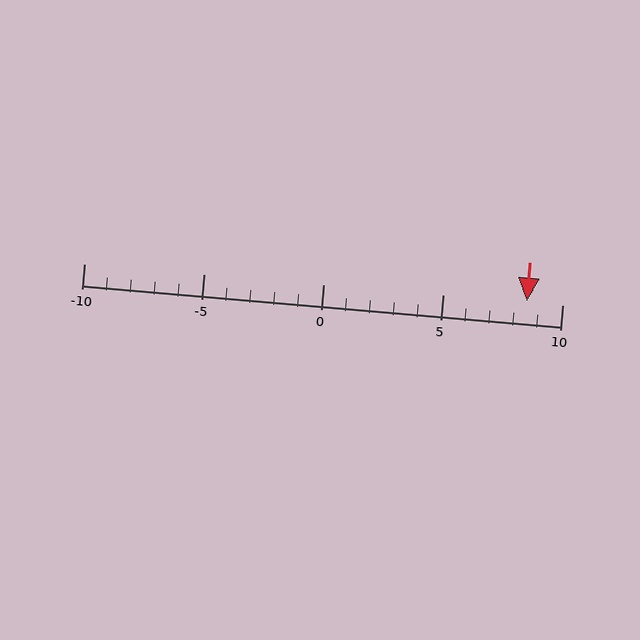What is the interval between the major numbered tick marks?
The major tick marks are spaced 5 units apart.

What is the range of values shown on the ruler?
The ruler shows values from -10 to 10.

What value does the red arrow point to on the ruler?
The red arrow points to approximately 8.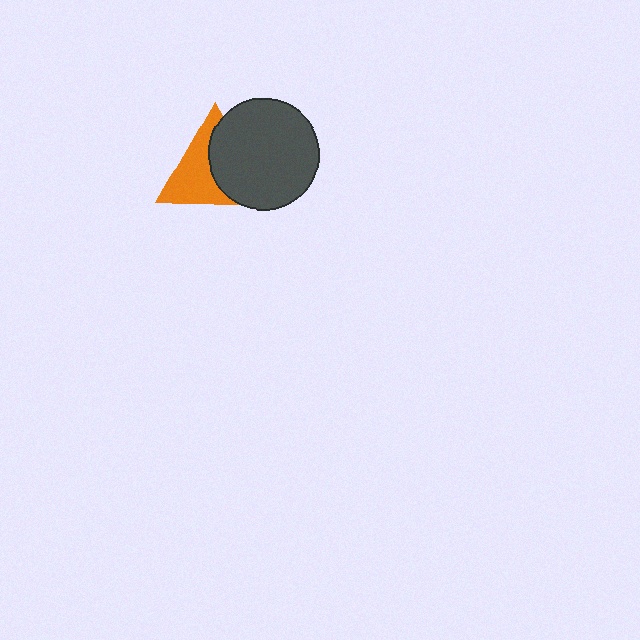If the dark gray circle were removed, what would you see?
You would see the complete orange triangle.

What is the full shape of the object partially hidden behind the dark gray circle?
The partially hidden object is an orange triangle.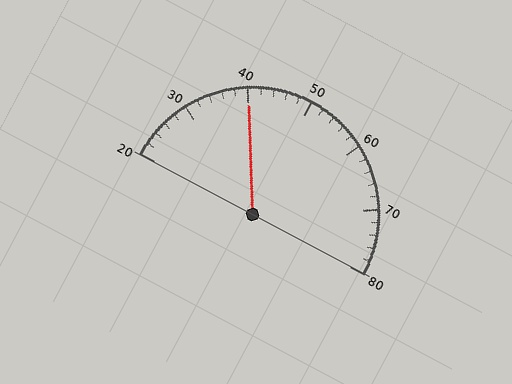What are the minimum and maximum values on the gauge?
The gauge ranges from 20 to 80.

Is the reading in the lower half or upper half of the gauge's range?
The reading is in the lower half of the range (20 to 80).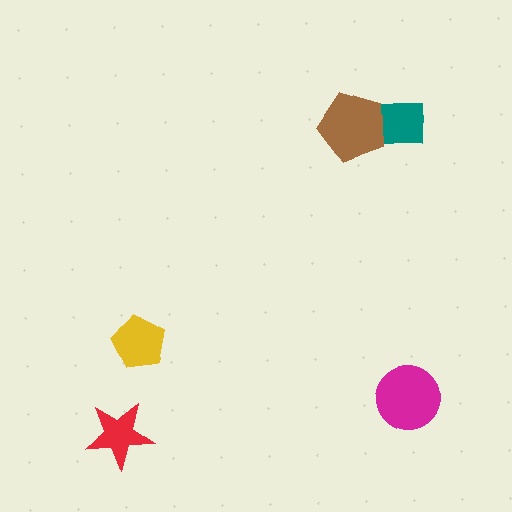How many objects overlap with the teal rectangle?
1 object overlaps with the teal rectangle.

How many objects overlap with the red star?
0 objects overlap with the red star.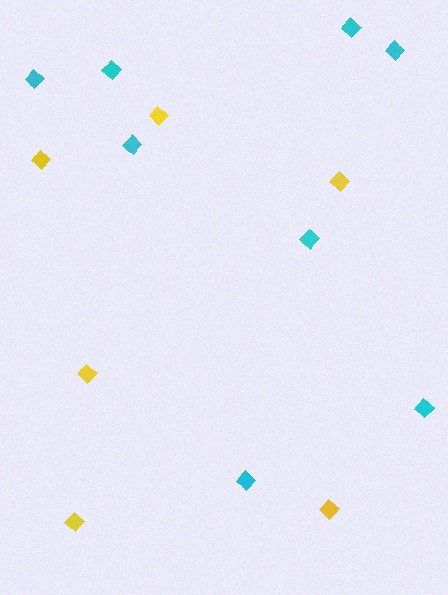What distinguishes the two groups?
There are 2 groups: one group of yellow diamonds (6) and one group of cyan diamonds (8).